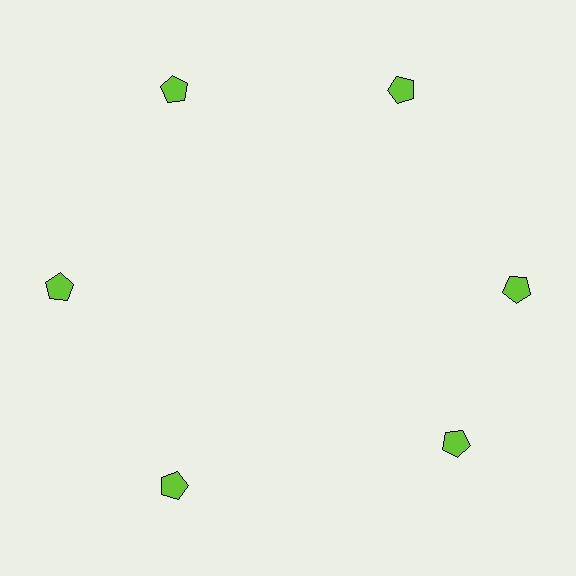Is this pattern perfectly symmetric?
No. The 6 lime pentagons are arranged in a ring, but one element near the 5 o'clock position is rotated out of alignment along the ring, breaking the 6-fold rotational symmetry.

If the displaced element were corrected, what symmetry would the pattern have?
It would have 6-fold rotational symmetry — the pattern would map onto itself every 60 degrees.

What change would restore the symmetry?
The symmetry would be restored by rotating it back into even spacing with its neighbors so that all 6 pentagons sit at equal angles and equal distance from the center.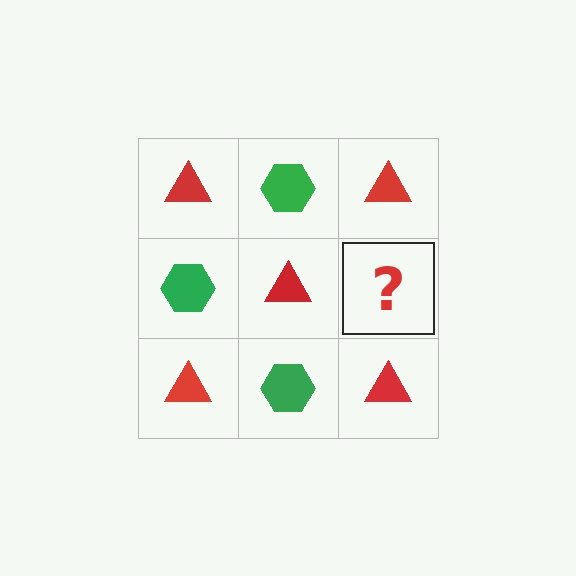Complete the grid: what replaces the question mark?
The question mark should be replaced with a green hexagon.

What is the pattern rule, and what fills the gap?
The rule is that it alternates red triangle and green hexagon in a checkerboard pattern. The gap should be filled with a green hexagon.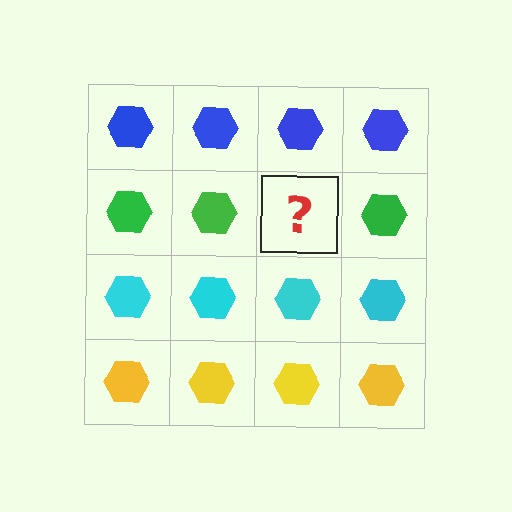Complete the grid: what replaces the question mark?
The question mark should be replaced with a green hexagon.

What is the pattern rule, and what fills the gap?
The rule is that each row has a consistent color. The gap should be filled with a green hexagon.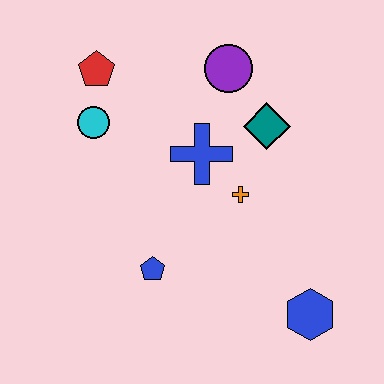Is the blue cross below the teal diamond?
Yes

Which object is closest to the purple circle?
The teal diamond is closest to the purple circle.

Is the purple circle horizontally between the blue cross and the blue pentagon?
No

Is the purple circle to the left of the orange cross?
Yes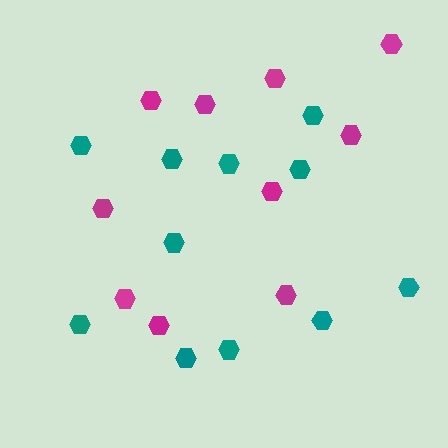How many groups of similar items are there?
There are 2 groups: one group of magenta hexagons (10) and one group of teal hexagons (11).